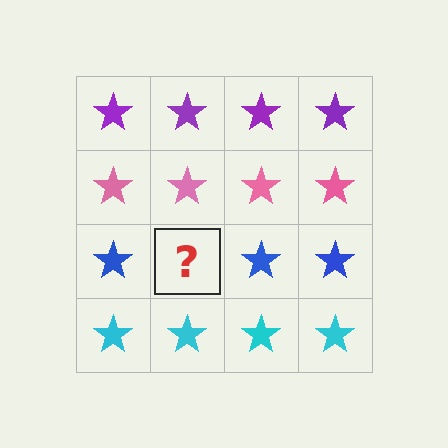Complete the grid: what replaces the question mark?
The question mark should be replaced with a blue star.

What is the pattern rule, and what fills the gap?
The rule is that each row has a consistent color. The gap should be filled with a blue star.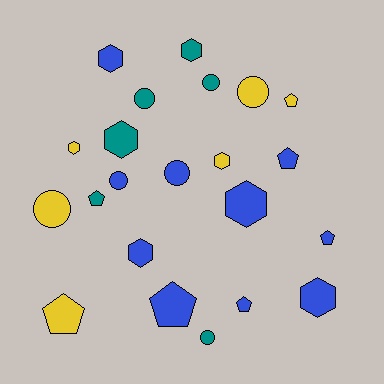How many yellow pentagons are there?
There are 2 yellow pentagons.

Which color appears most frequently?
Blue, with 10 objects.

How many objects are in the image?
There are 22 objects.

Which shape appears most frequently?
Hexagon, with 8 objects.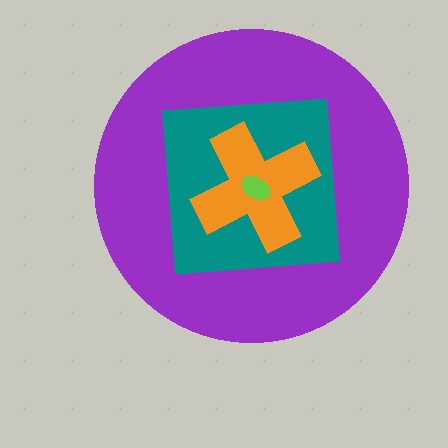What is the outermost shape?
The purple circle.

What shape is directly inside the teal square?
The orange cross.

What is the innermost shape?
The lime ellipse.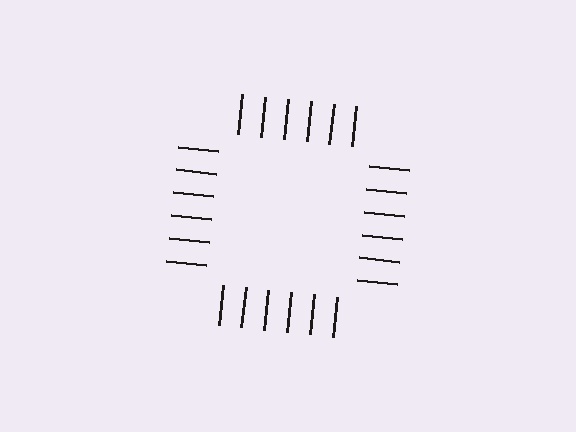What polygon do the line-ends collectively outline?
An illusory square — the line segments terminate on its edges but no continuous stroke is drawn.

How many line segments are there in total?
24 — 6 along each of the 4 edges.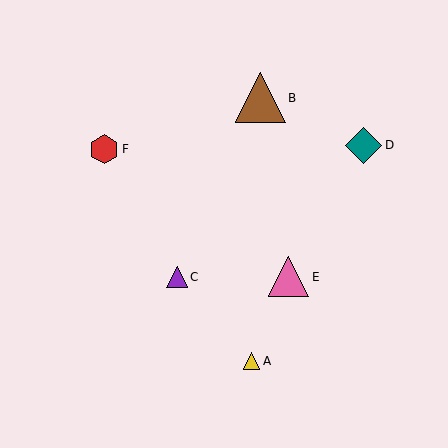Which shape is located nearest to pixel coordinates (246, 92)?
The brown triangle (labeled B) at (260, 98) is nearest to that location.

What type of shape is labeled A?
Shape A is a yellow triangle.